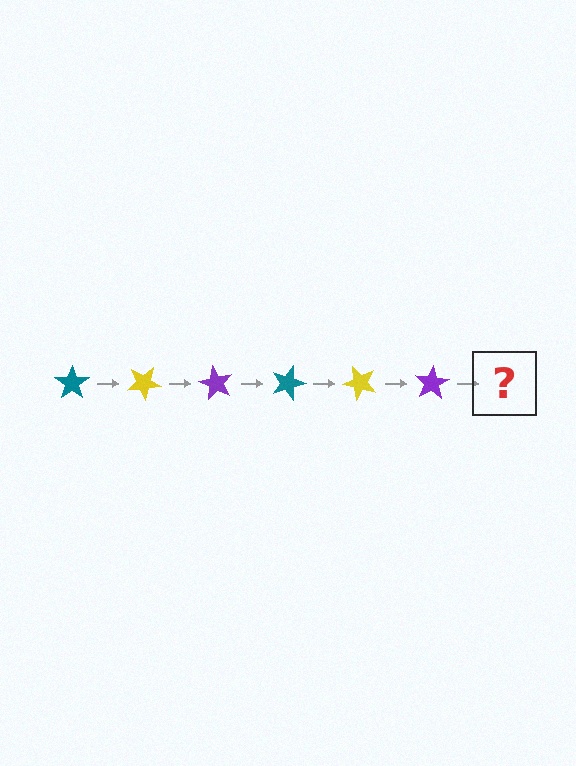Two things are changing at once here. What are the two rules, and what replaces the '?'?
The two rules are that it rotates 30 degrees each step and the color cycles through teal, yellow, and purple. The '?' should be a teal star, rotated 180 degrees from the start.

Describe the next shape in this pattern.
It should be a teal star, rotated 180 degrees from the start.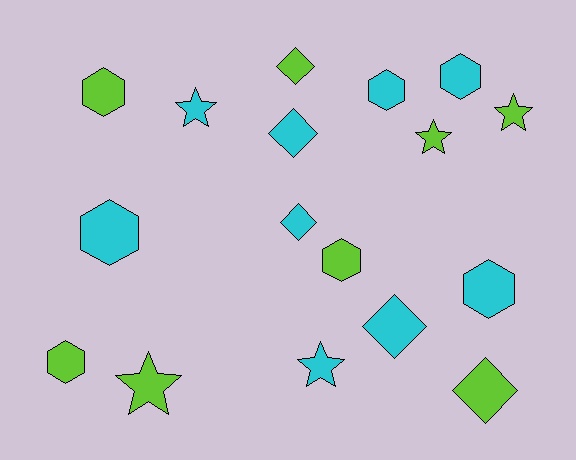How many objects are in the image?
There are 17 objects.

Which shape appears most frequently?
Hexagon, with 7 objects.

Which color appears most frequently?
Cyan, with 9 objects.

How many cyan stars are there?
There are 2 cyan stars.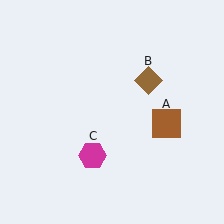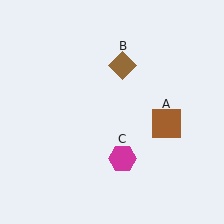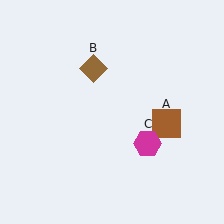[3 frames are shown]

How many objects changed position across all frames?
2 objects changed position: brown diamond (object B), magenta hexagon (object C).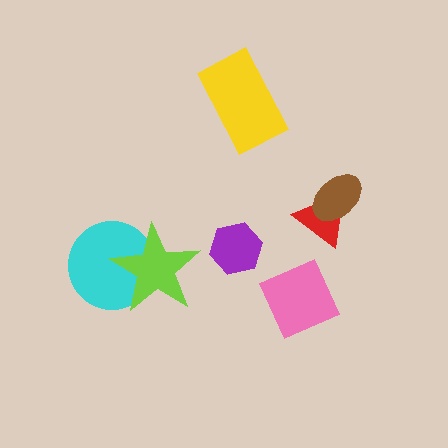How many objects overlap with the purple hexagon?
0 objects overlap with the purple hexagon.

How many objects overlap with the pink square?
0 objects overlap with the pink square.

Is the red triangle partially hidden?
Yes, it is partially covered by another shape.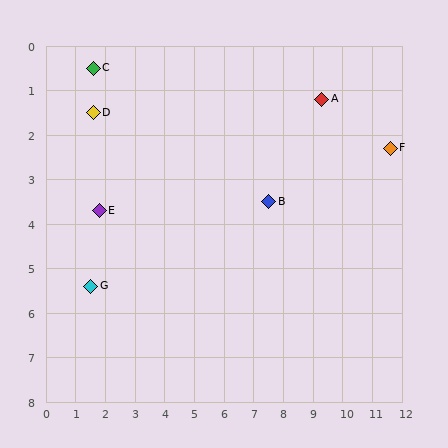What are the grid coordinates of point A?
Point A is at approximately (9.3, 1.2).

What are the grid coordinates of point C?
Point C is at approximately (1.6, 0.5).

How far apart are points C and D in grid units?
Points C and D are about 1.0 grid units apart.